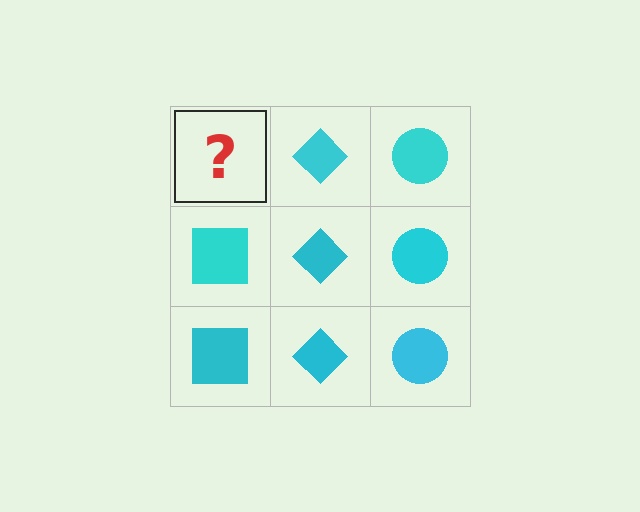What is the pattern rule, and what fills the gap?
The rule is that each column has a consistent shape. The gap should be filled with a cyan square.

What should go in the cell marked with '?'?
The missing cell should contain a cyan square.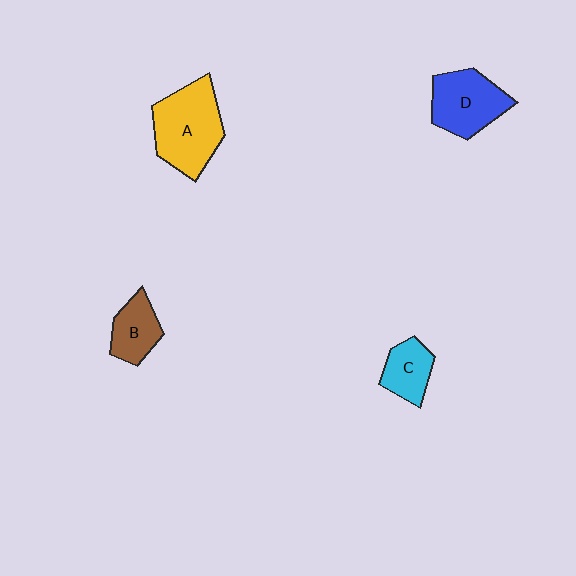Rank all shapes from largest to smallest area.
From largest to smallest: A (yellow), D (blue), B (brown), C (cyan).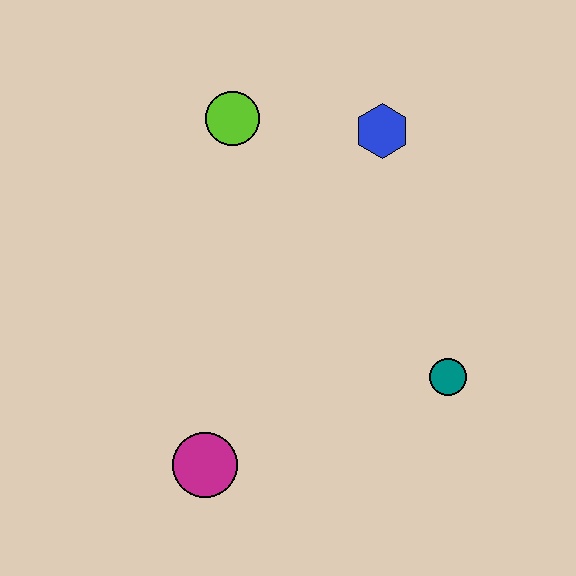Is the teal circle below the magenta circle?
No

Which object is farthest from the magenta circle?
The blue hexagon is farthest from the magenta circle.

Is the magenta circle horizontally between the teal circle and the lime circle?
No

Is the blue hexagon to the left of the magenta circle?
No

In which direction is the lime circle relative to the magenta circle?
The lime circle is above the magenta circle.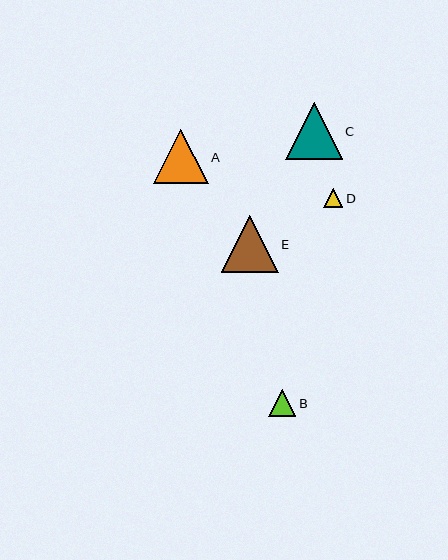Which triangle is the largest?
Triangle E is the largest with a size of approximately 57 pixels.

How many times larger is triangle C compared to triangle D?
Triangle C is approximately 2.9 times the size of triangle D.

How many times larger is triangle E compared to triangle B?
Triangle E is approximately 2.1 times the size of triangle B.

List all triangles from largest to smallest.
From largest to smallest: E, C, A, B, D.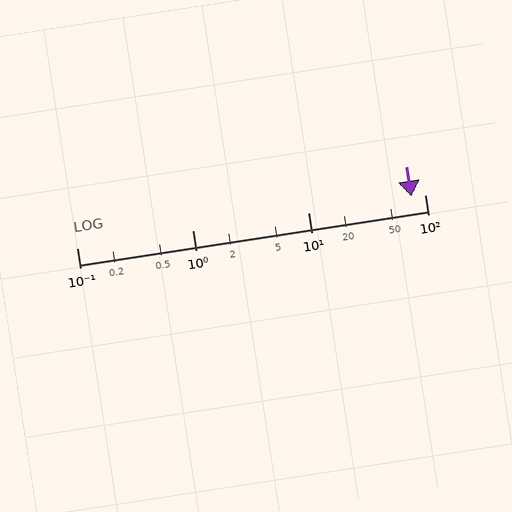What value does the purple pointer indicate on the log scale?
The pointer indicates approximately 77.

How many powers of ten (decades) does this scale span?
The scale spans 3 decades, from 0.1 to 100.